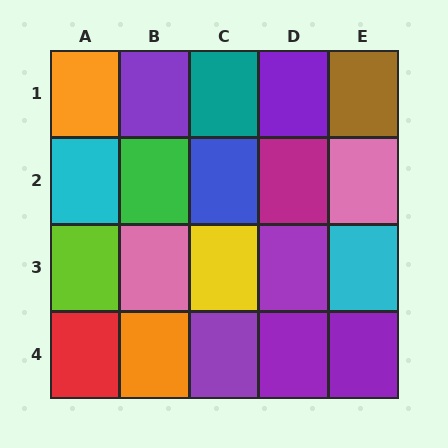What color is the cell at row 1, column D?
Purple.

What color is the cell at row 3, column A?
Lime.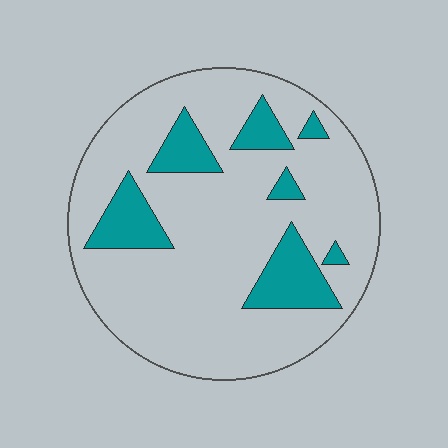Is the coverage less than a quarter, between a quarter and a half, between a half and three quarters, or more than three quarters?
Less than a quarter.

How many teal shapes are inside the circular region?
7.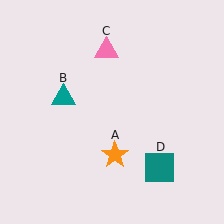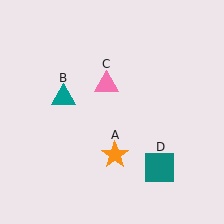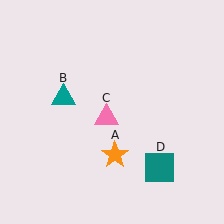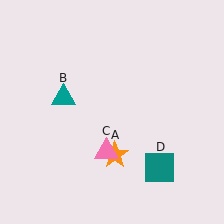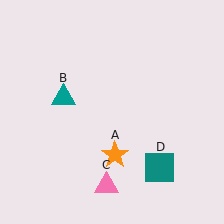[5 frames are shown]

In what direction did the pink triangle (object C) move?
The pink triangle (object C) moved down.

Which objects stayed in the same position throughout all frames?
Orange star (object A) and teal triangle (object B) and teal square (object D) remained stationary.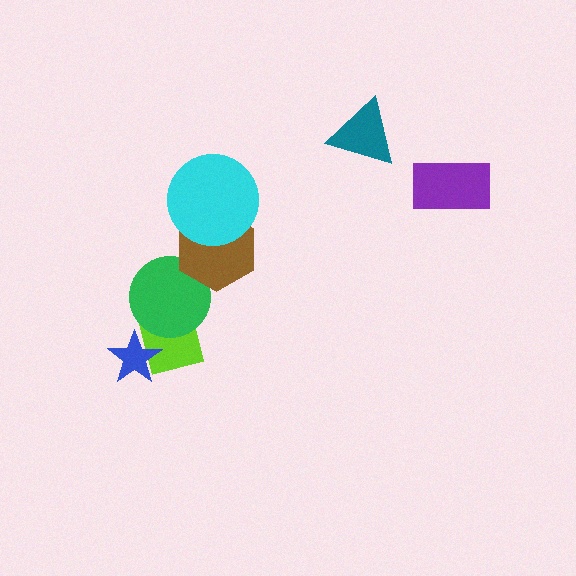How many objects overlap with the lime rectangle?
2 objects overlap with the lime rectangle.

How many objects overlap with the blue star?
1 object overlaps with the blue star.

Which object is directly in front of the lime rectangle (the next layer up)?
The green circle is directly in front of the lime rectangle.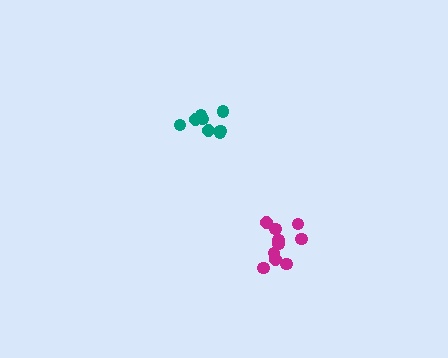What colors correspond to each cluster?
The clusters are colored: magenta, teal.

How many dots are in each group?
Group 1: 10 dots, Group 2: 8 dots (18 total).